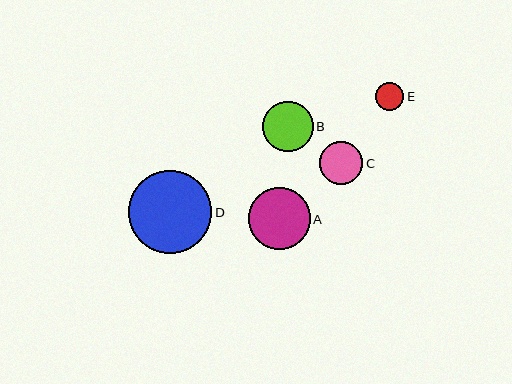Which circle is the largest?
Circle D is the largest with a size of approximately 83 pixels.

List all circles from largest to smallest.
From largest to smallest: D, A, B, C, E.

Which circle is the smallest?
Circle E is the smallest with a size of approximately 28 pixels.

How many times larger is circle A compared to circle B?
Circle A is approximately 1.2 times the size of circle B.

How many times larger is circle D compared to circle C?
Circle D is approximately 1.9 times the size of circle C.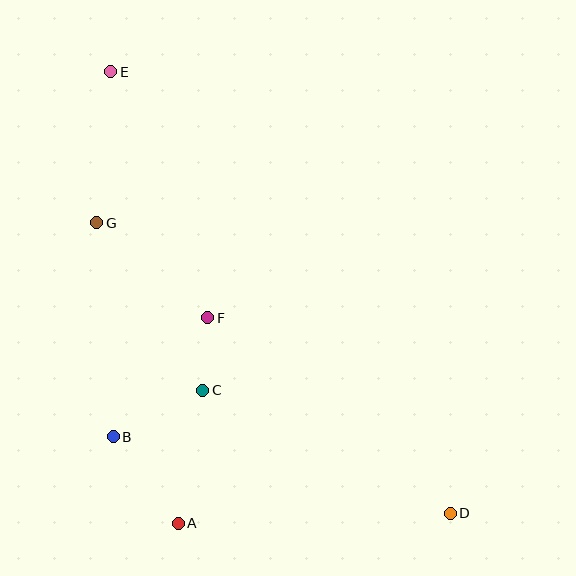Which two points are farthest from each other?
Points D and E are farthest from each other.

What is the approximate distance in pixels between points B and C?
The distance between B and C is approximately 101 pixels.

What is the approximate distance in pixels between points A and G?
The distance between A and G is approximately 311 pixels.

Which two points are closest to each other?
Points C and F are closest to each other.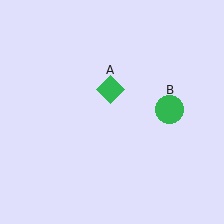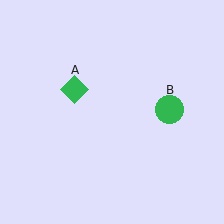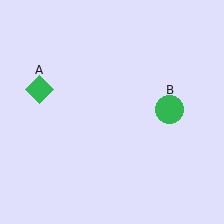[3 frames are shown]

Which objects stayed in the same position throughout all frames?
Green circle (object B) remained stationary.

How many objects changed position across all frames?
1 object changed position: green diamond (object A).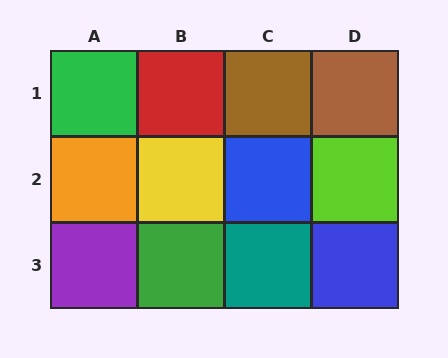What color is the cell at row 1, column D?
Brown.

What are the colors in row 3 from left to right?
Purple, green, teal, blue.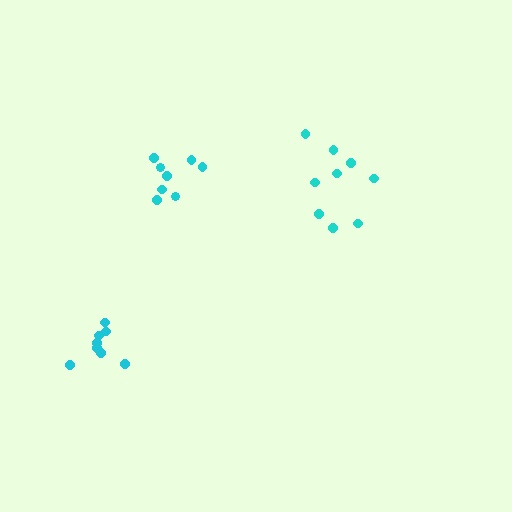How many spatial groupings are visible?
There are 3 spatial groupings.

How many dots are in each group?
Group 1: 9 dots, Group 2: 8 dots, Group 3: 8 dots (25 total).